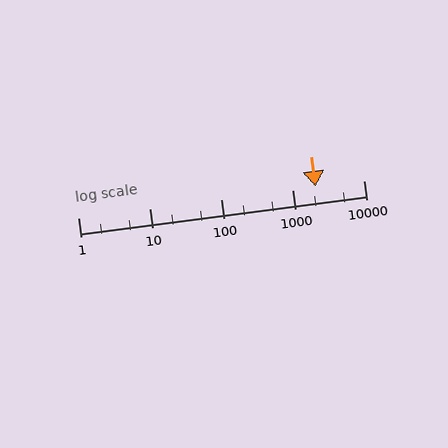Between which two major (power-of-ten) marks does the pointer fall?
The pointer is between 1000 and 10000.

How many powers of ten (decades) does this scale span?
The scale spans 4 decades, from 1 to 10000.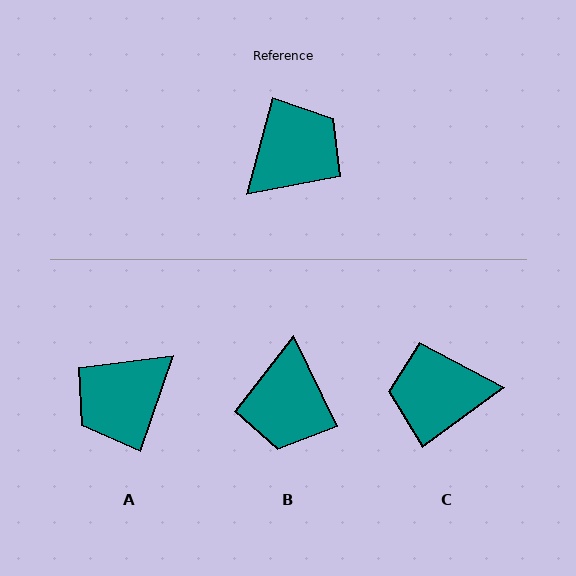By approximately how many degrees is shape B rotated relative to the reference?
Approximately 139 degrees clockwise.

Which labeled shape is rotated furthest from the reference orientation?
A, about 176 degrees away.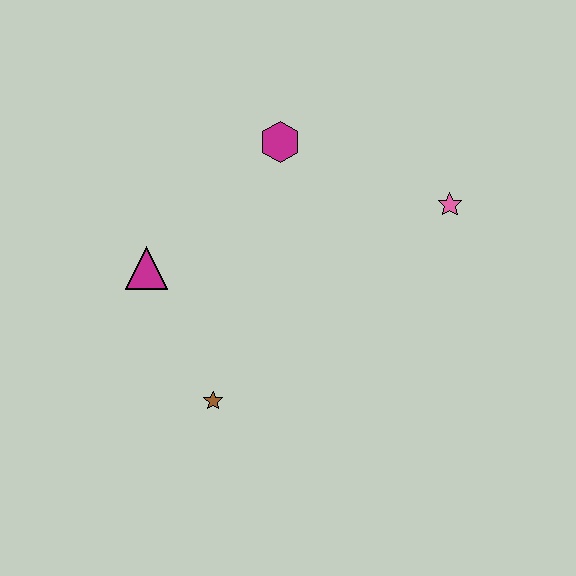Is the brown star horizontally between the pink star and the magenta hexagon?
No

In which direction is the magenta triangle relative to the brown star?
The magenta triangle is above the brown star.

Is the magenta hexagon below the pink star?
No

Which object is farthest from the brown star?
The pink star is farthest from the brown star.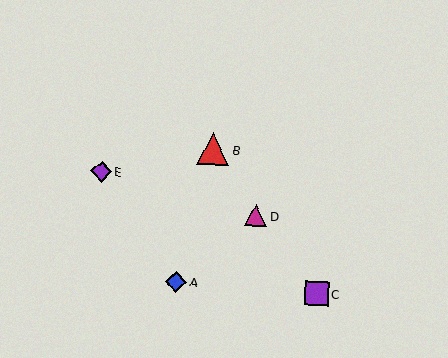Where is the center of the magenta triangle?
The center of the magenta triangle is at (256, 215).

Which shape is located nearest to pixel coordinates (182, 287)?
The blue diamond (labeled A) at (176, 282) is nearest to that location.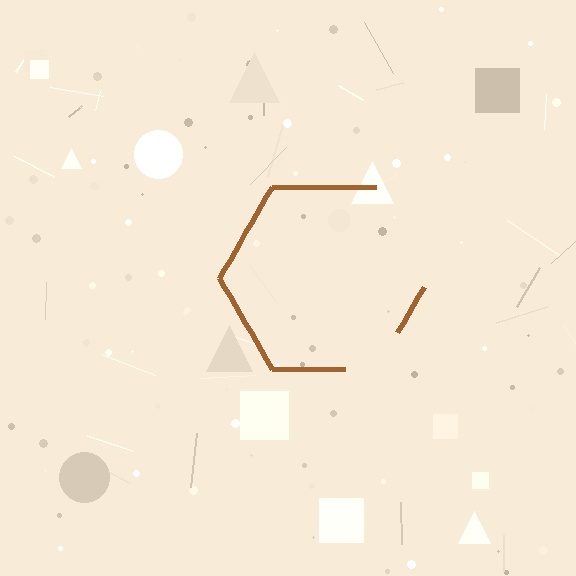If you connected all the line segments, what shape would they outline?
They would outline a hexagon.